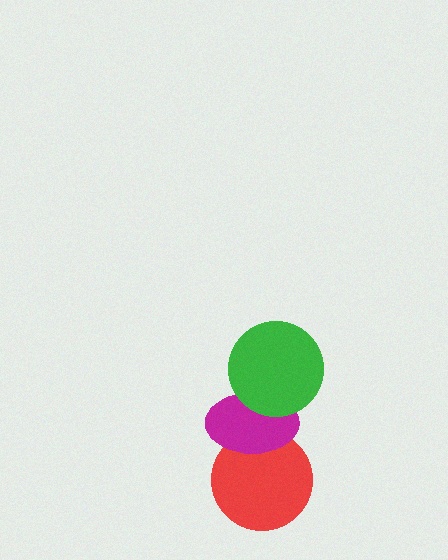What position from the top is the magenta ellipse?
The magenta ellipse is 2nd from the top.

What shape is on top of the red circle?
The magenta ellipse is on top of the red circle.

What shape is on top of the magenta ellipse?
The green circle is on top of the magenta ellipse.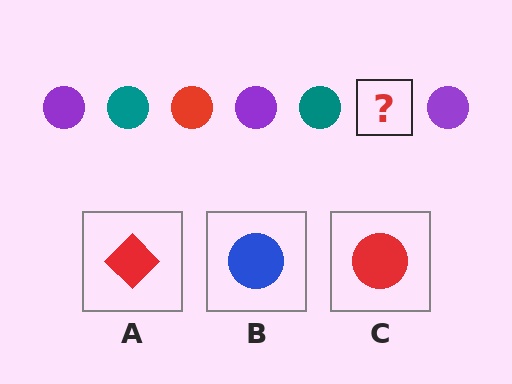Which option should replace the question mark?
Option C.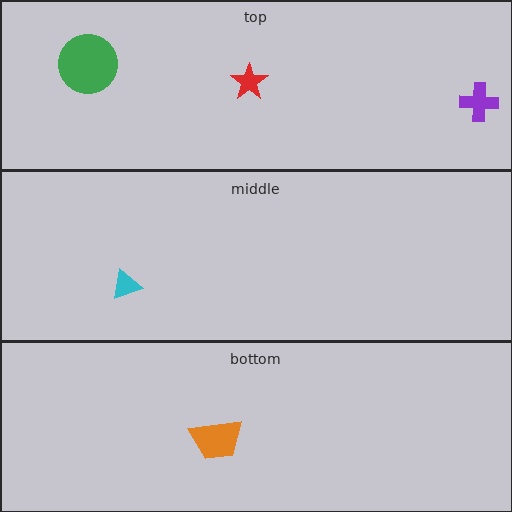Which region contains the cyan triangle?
The middle region.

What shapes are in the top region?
The green circle, the purple cross, the red star.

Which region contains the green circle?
The top region.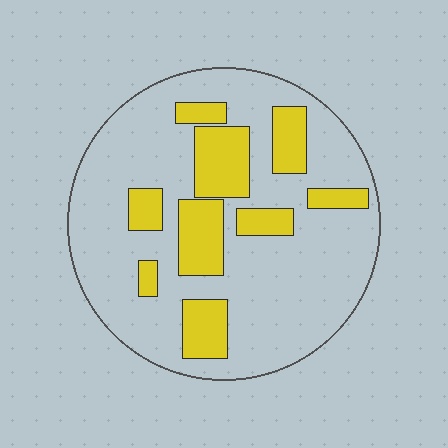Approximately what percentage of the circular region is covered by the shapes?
Approximately 25%.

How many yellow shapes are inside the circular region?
9.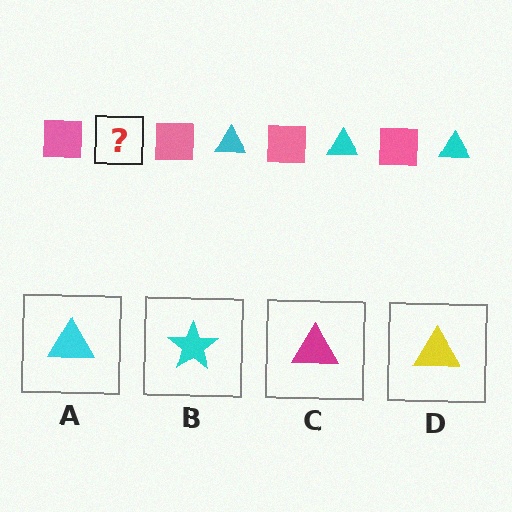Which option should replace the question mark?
Option A.